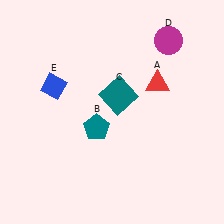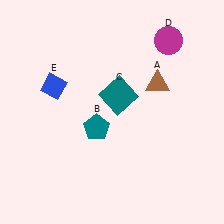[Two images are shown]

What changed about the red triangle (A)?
In Image 1, A is red. In Image 2, it changed to brown.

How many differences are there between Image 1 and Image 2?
There is 1 difference between the two images.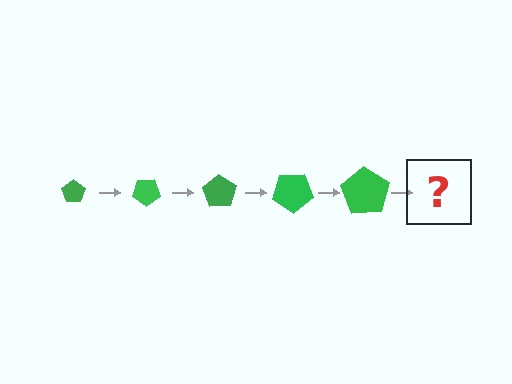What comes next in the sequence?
The next element should be a pentagon, larger than the previous one and rotated 175 degrees from the start.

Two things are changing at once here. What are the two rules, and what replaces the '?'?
The two rules are that the pentagon grows larger each step and it rotates 35 degrees each step. The '?' should be a pentagon, larger than the previous one and rotated 175 degrees from the start.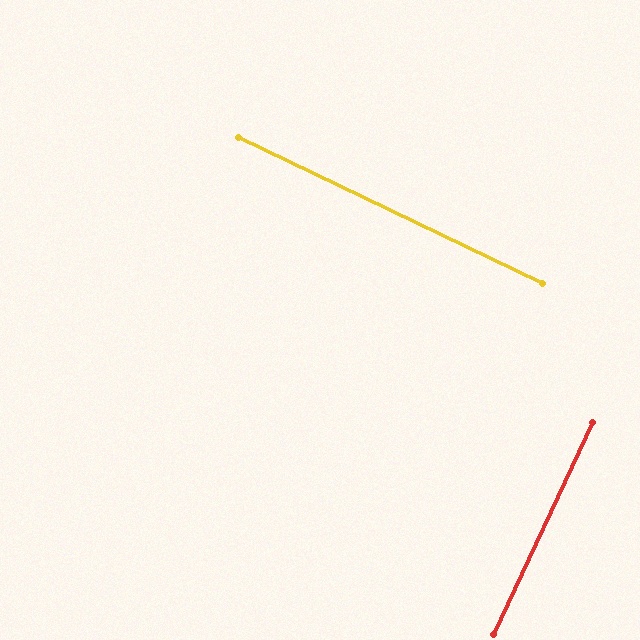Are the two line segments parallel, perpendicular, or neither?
Perpendicular — they meet at approximately 89°.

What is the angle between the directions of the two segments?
Approximately 89 degrees.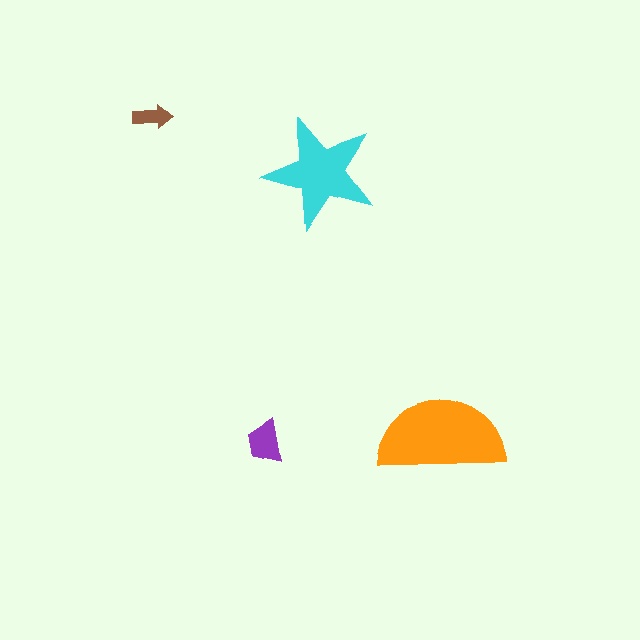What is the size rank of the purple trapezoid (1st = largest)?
3rd.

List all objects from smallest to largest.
The brown arrow, the purple trapezoid, the cyan star, the orange semicircle.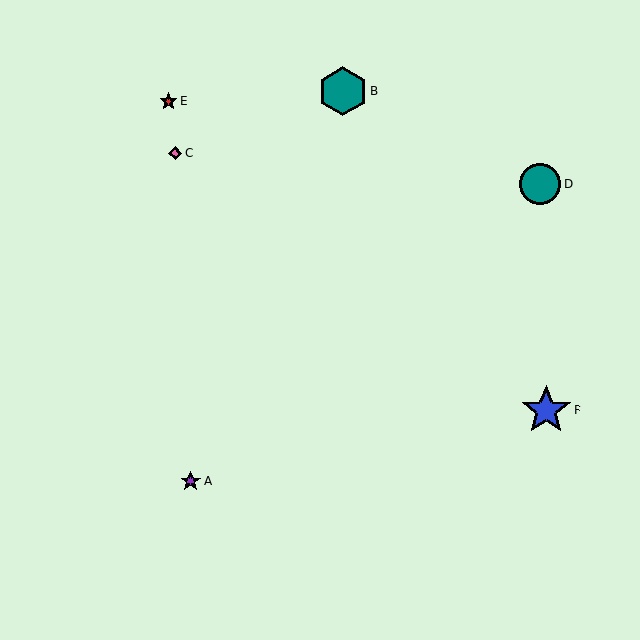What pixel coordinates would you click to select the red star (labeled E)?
Click at (169, 101) to select the red star E.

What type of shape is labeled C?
Shape C is a pink diamond.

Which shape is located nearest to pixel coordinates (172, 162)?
The pink diamond (labeled C) at (176, 153) is nearest to that location.